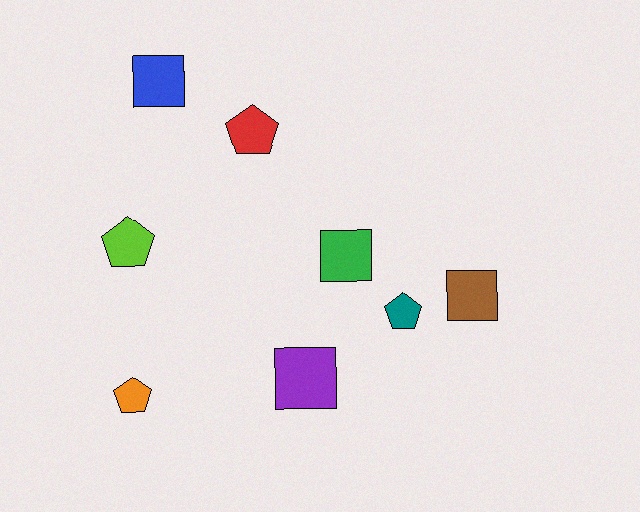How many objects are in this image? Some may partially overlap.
There are 8 objects.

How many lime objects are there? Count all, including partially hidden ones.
There is 1 lime object.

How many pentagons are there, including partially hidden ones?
There are 4 pentagons.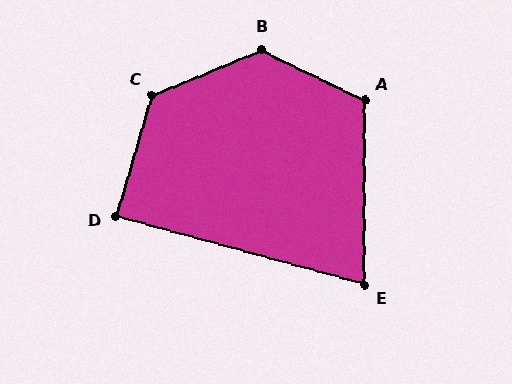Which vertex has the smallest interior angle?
E, at approximately 75 degrees.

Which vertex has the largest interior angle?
B, at approximately 132 degrees.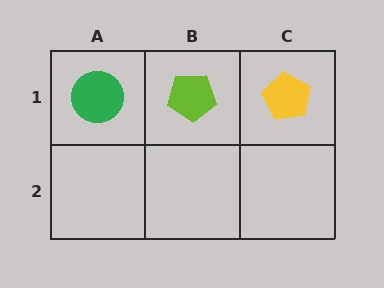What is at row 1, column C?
A yellow pentagon.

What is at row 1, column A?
A green circle.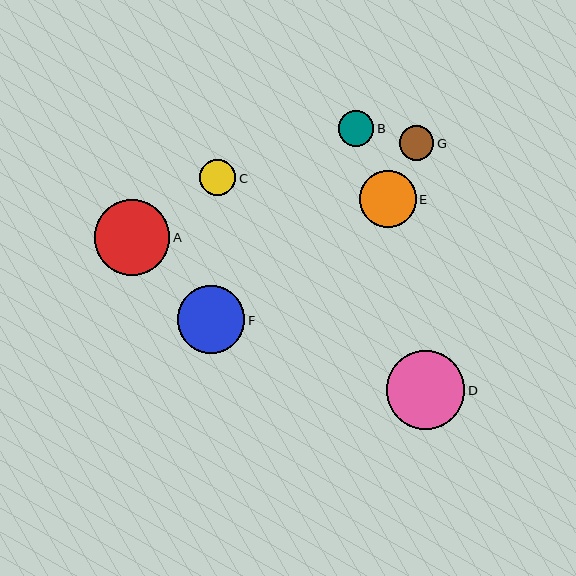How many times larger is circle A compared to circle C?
Circle A is approximately 2.1 times the size of circle C.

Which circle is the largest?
Circle D is the largest with a size of approximately 78 pixels.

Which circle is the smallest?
Circle G is the smallest with a size of approximately 34 pixels.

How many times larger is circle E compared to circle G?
Circle E is approximately 1.7 times the size of circle G.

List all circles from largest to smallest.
From largest to smallest: D, A, F, E, C, B, G.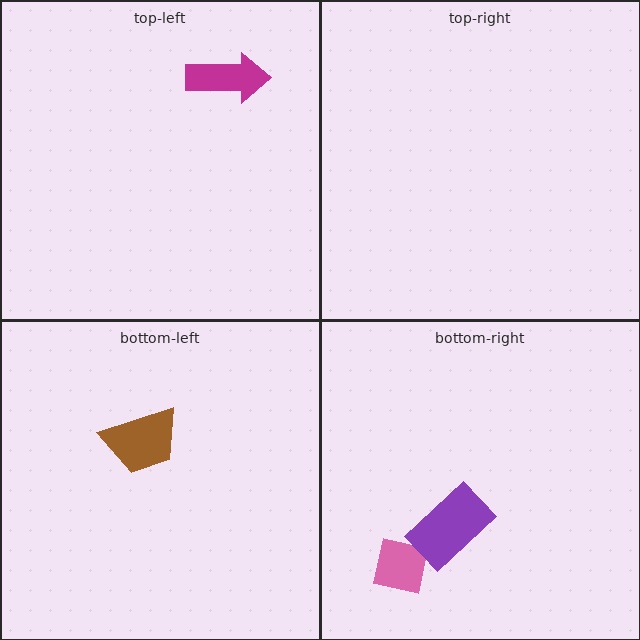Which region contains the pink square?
The bottom-right region.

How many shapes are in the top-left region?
1.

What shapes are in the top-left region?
The magenta arrow.